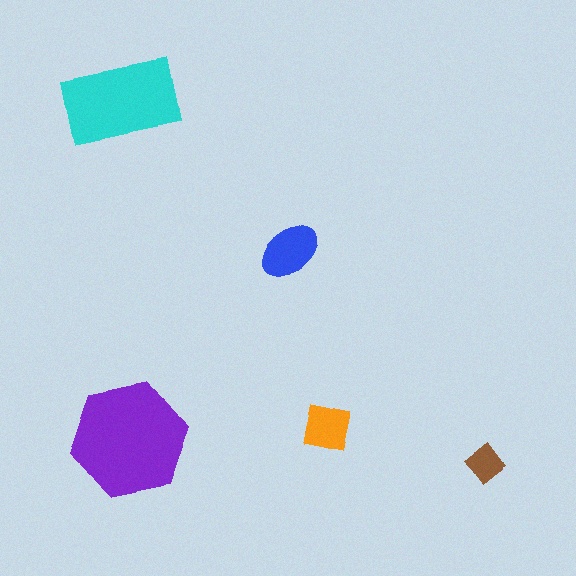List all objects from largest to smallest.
The purple hexagon, the cyan rectangle, the blue ellipse, the orange square, the brown diamond.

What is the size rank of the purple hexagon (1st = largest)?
1st.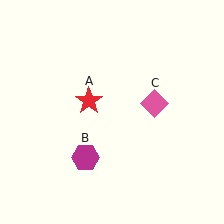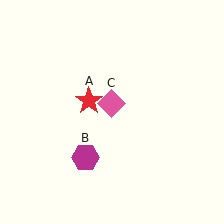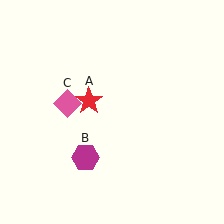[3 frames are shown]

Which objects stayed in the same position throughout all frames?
Red star (object A) and magenta hexagon (object B) remained stationary.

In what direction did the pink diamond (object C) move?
The pink diamond (object C) moved left.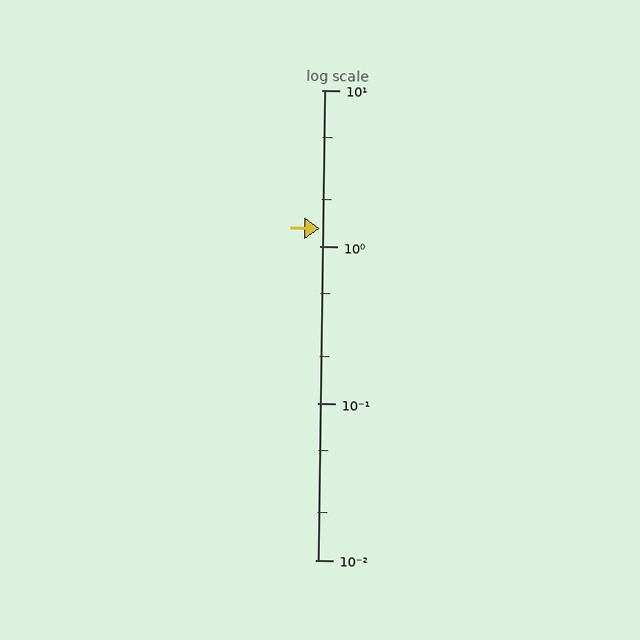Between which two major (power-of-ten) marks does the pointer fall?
The pointer is between 1 and 10.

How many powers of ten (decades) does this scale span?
The scale spans 3 decades, from 0.01 to 10.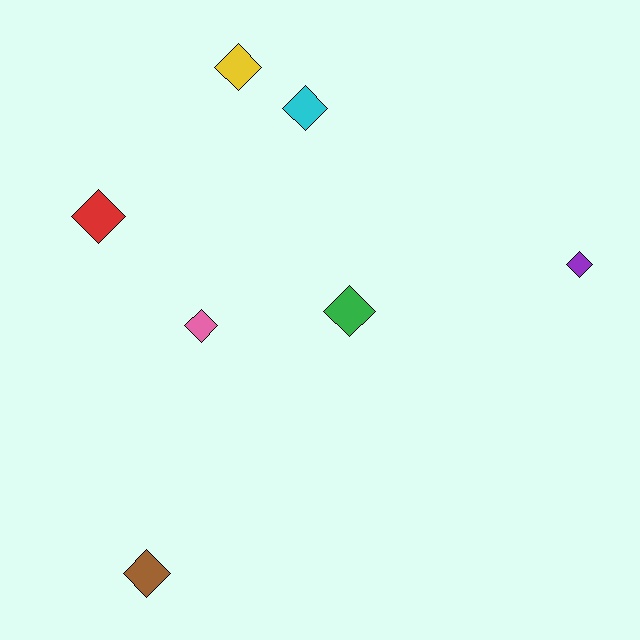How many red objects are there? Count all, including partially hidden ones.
There is 1 red object.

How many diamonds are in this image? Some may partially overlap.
There are 7 diamonds.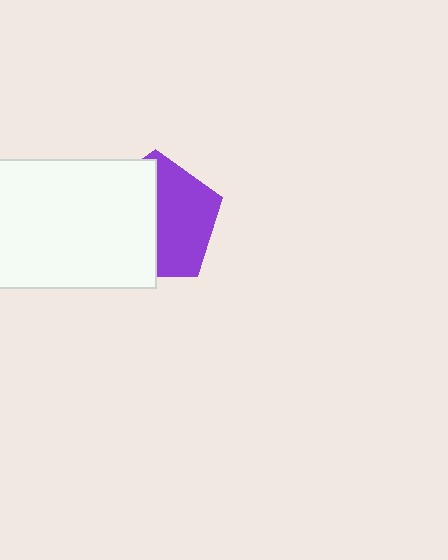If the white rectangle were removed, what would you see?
You would see the complete purple pentagon.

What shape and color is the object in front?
The object in front is a white rectangle.